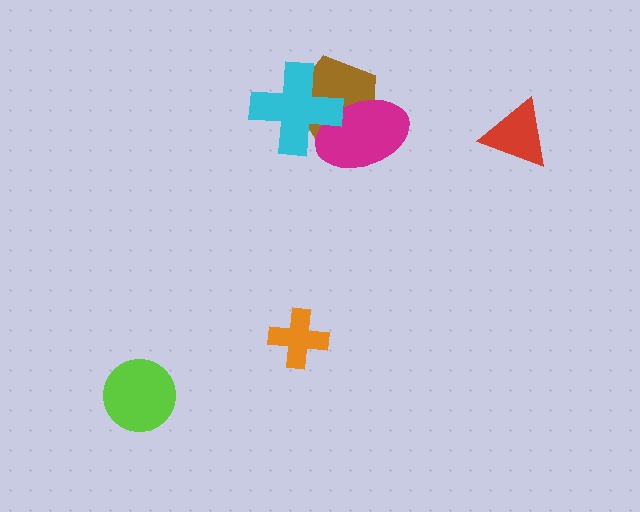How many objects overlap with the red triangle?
0 objects overlap with the red triangle.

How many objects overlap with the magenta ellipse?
2 objects overlap with the magenta ellipse.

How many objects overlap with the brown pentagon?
2 objects overlap with the brown pentagon.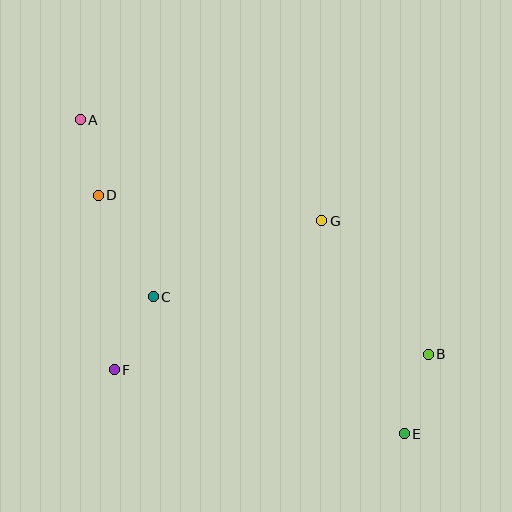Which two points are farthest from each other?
Points A and E are farthest from each other.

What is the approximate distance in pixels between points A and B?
The distance between A and B is approximately 419 pixels.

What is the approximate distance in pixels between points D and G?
The distance between D and G is approximately 225 pixels.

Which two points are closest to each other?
Points A and D are closest to each other.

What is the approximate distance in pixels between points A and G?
The distance between A and G is approximately 262 pixels.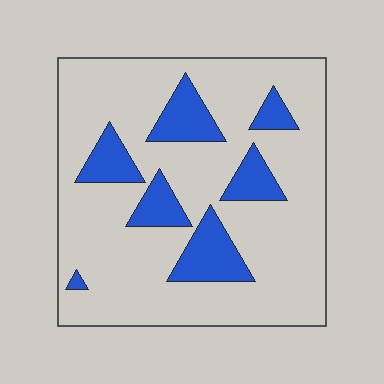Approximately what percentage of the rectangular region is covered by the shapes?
Approximately 20%.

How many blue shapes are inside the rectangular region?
7.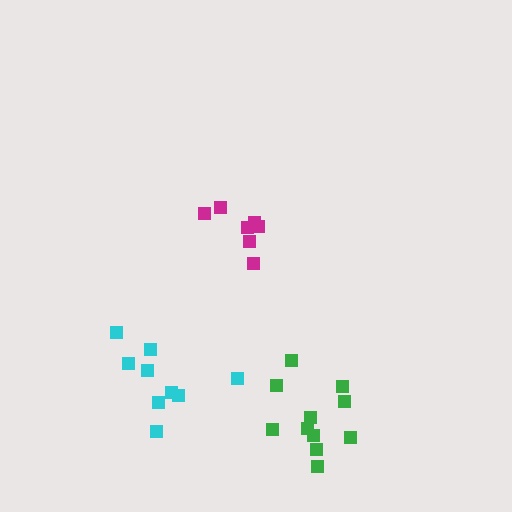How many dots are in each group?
Group 1: 9 dots, Group 2: 7 dots, Group 3: 11 dots (27 total).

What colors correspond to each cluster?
The clusters are colored: cyan, magenta, green.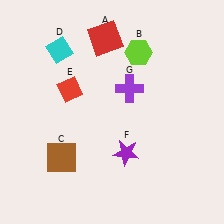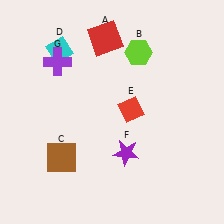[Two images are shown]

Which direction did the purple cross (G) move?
The purple cross (G) moved left.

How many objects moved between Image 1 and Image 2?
2 objects moved between the two images.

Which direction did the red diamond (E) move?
The red diamond (E) moved right.